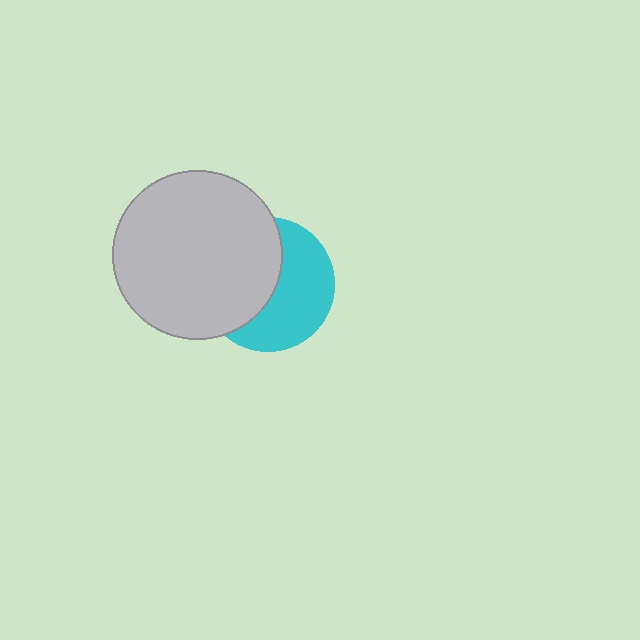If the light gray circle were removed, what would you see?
You would see the complete cyan circle.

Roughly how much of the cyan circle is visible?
About half of it is visible (roughly 51%).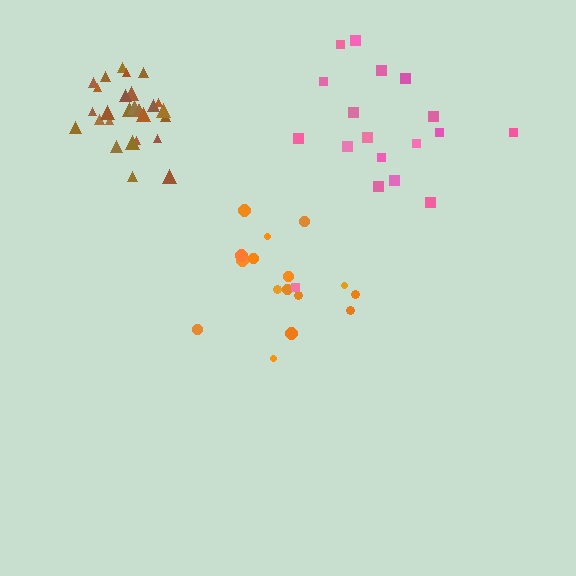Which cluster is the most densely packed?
Brown.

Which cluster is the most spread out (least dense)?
Orange.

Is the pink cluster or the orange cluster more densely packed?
Pink.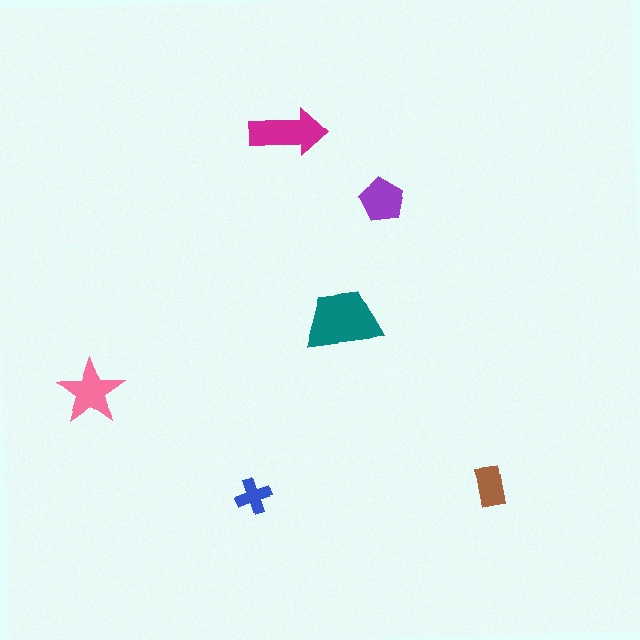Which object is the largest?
The teal trapezoid.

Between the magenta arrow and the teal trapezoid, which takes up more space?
The teal trapezoid.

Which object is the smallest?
The blue cross.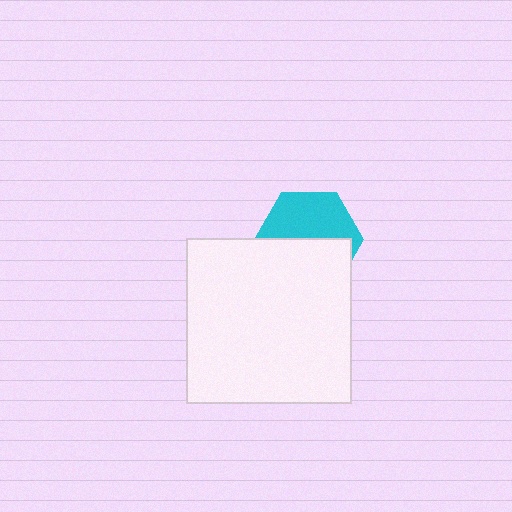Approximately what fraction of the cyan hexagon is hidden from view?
Roughly 51% of the cyan hexagon is hidden behind the white square.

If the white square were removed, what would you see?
You would see the complete cyan hexagon.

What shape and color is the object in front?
The object in front is a white square.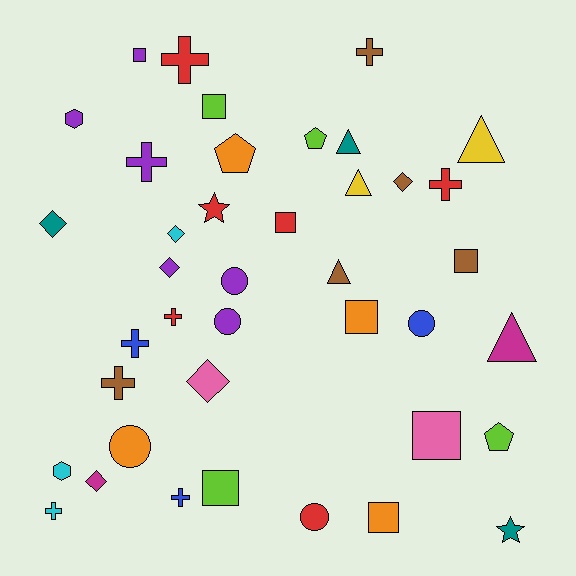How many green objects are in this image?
There are no green objects.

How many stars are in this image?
There are 2 stars.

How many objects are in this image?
There are 40 objects.